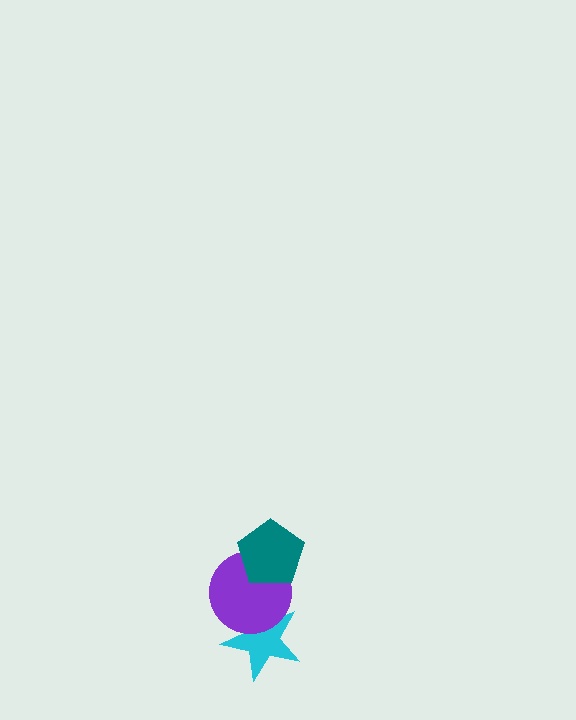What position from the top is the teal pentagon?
The teal pentagon is 1st from the top.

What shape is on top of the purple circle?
The teal pentagon is on top of the purple circle.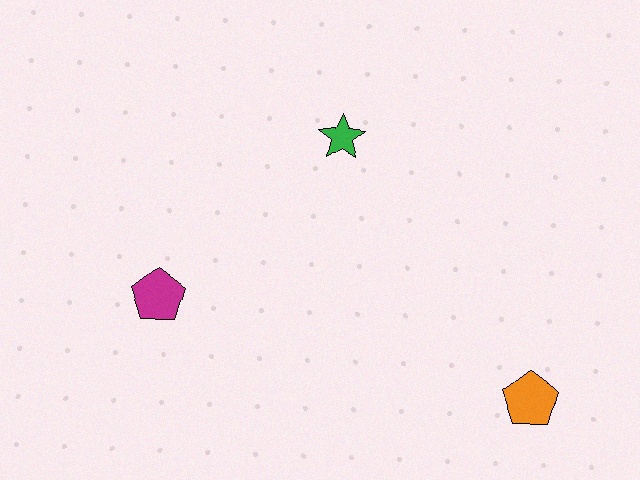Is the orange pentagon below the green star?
Yes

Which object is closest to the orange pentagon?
The green star is closest to the orange pentagon.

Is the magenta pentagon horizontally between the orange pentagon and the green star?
No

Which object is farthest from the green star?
The orange pentagon is farthest from the green star.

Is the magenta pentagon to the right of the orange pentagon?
No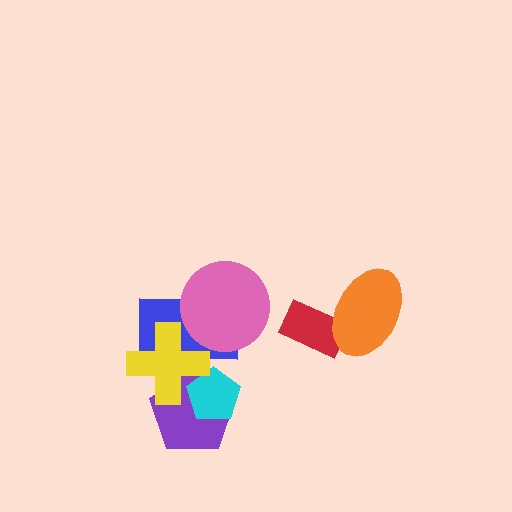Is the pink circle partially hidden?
No, no other shape covers it.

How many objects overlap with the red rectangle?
1 object overlaps with the red rectangle.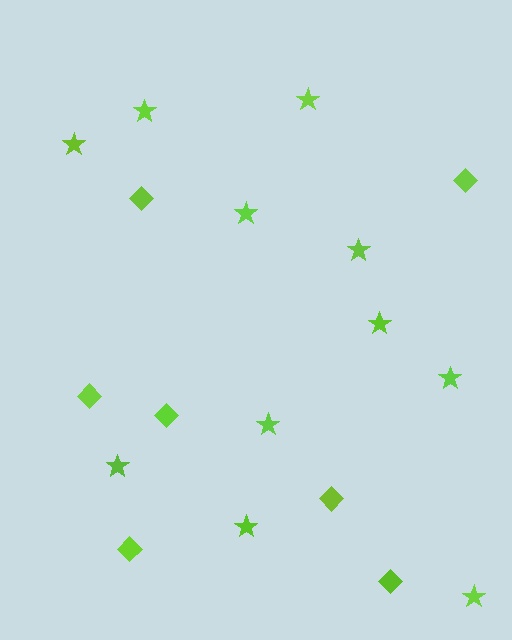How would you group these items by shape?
There are 2 groups: one group of diamonds (7) and one group of stars (11).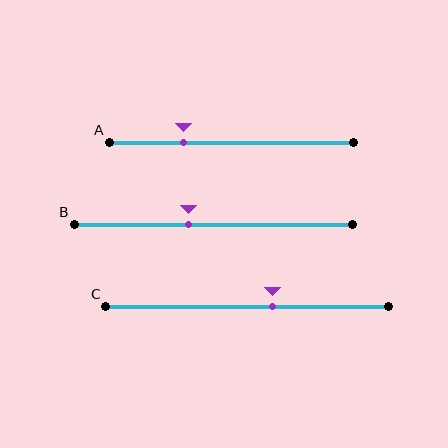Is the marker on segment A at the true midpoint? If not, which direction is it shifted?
No, the marker on segment A is shifted to the left by about 20% of the segment length.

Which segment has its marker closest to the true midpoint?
Segment B has its marker closest to the true midpoint.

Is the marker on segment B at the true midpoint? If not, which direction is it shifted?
No, the marker on segment B is shifted to the left by about 9% of the segment length.